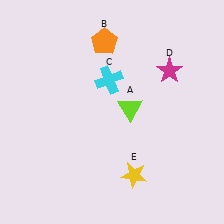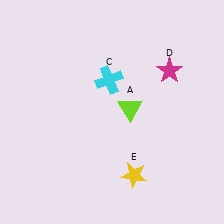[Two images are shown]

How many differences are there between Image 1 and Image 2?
There is 1 difference between the two images.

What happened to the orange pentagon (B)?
The orange pentagon (B) was removed in Image 2. It was in the top-left area of Image 1.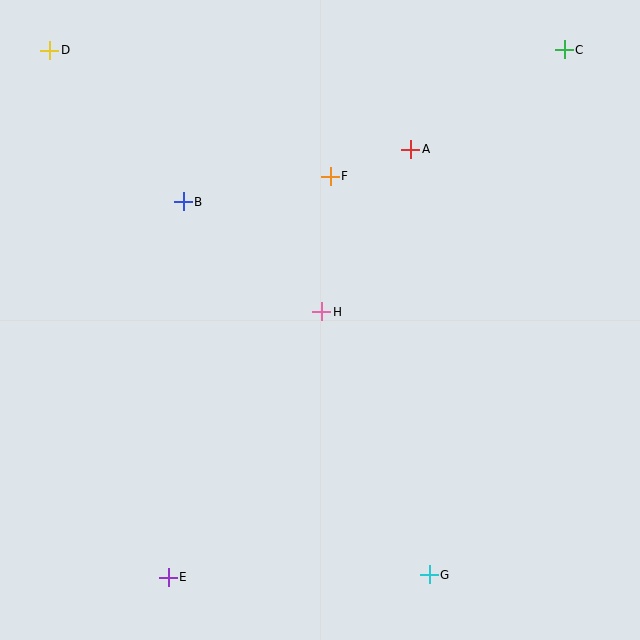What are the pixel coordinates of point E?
Point E is at (168, 577).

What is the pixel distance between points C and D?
The distance between C and D is 514 pixels.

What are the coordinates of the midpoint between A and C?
The midpoint between A and C is at (488, 100).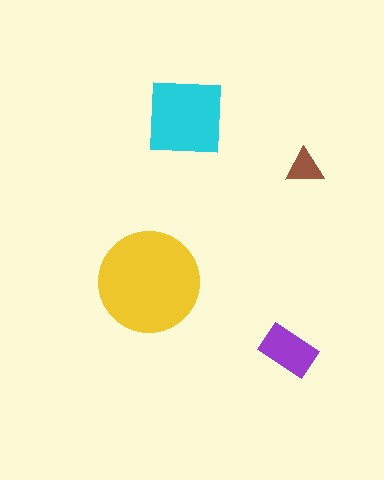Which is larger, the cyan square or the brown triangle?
The cyan square.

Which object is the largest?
The yellow circle.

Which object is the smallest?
The brown triangle.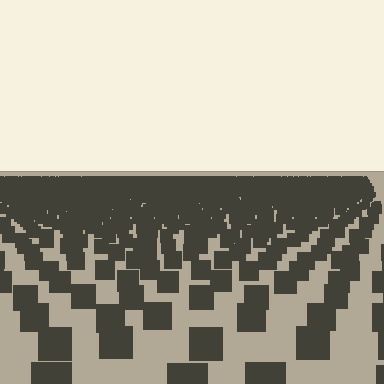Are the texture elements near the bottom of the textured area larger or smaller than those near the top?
Larger. Near the bottom, elements are closer to the viewer and appear at a bigger on-screen size.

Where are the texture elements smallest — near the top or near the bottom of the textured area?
Near the top.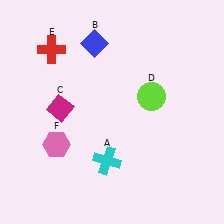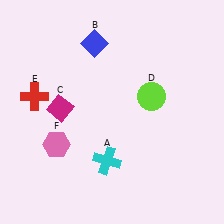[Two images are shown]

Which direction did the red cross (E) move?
The red cross (E) moved down.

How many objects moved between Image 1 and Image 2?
1 object moved between the two images.